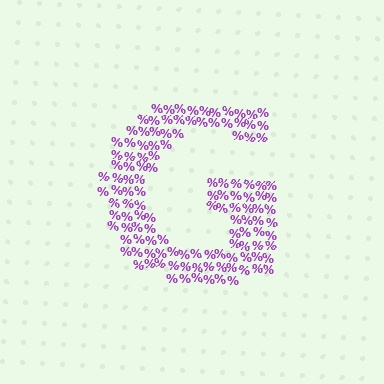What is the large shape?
The large shape is the letter G.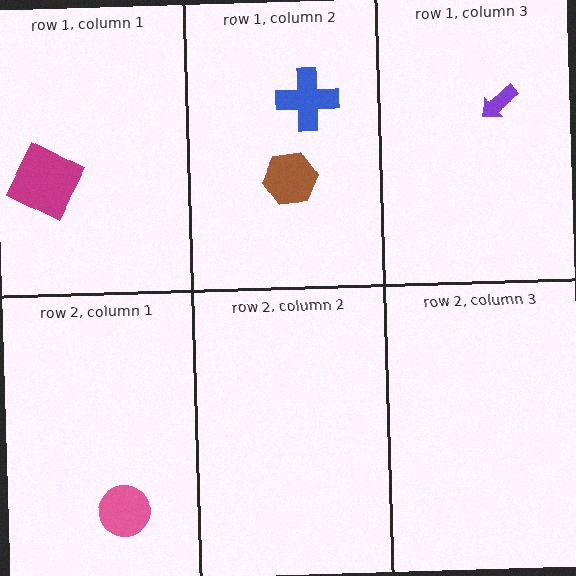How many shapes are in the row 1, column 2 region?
2.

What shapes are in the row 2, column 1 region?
The pink circle.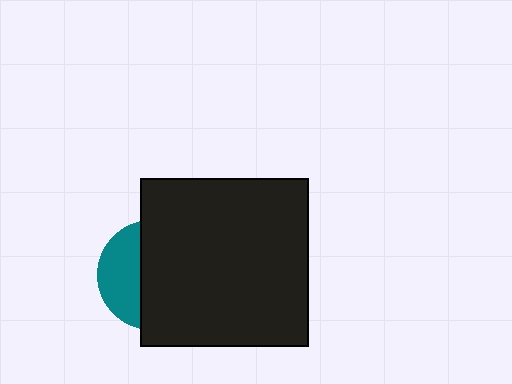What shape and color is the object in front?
The object in front is a black square.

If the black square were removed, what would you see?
You would see the complete teal circle.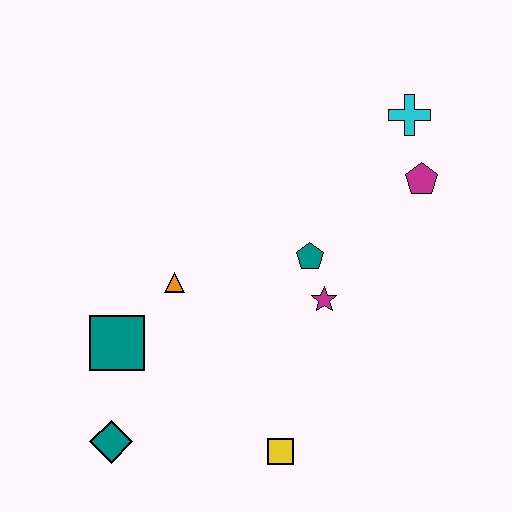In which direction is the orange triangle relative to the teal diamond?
The orange triangle is above the teal diamond.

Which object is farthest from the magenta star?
The teal diamond is farthest from the magenta star.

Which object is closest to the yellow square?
The magenta star is closest to the yellow square.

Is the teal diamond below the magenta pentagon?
Yes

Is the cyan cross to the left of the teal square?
No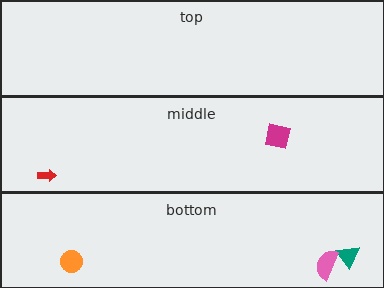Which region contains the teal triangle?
The bottom region.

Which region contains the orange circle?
The bottom region.